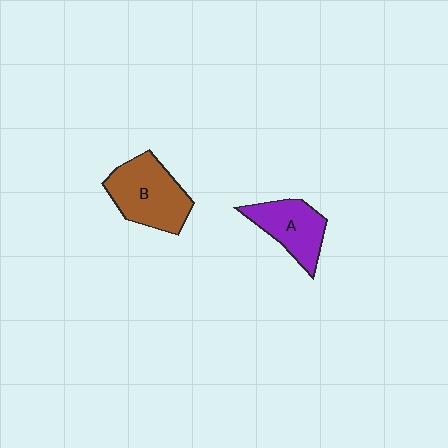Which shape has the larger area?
Shape B (brown).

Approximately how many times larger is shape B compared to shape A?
Approximately 1.3 times.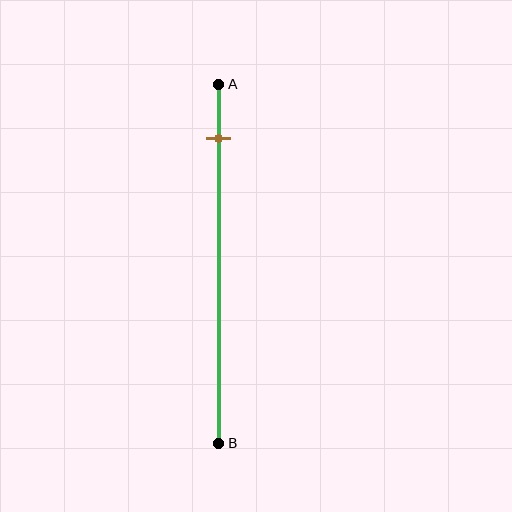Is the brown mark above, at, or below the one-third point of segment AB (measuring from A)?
The brown mark is above the one-third point of segment AB.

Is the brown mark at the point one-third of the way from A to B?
No, the mark is at about 15% from A, not at the 33% one-third point.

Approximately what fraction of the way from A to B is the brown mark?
The brown mark is approximately 15% of the way from A to B.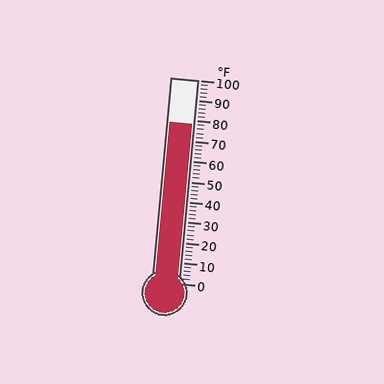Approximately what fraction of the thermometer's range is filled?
The thermometer is filled to approximately 80% of its range.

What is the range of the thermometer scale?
The thermometer scale ranges from 0°F to 100°F.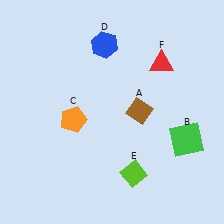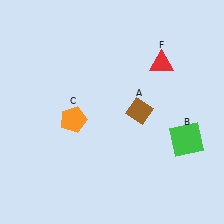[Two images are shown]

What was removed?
The lime diamond (E), the blue hexagon (D) were removed in Image 2.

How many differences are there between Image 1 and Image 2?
There are 2 differences between the two images.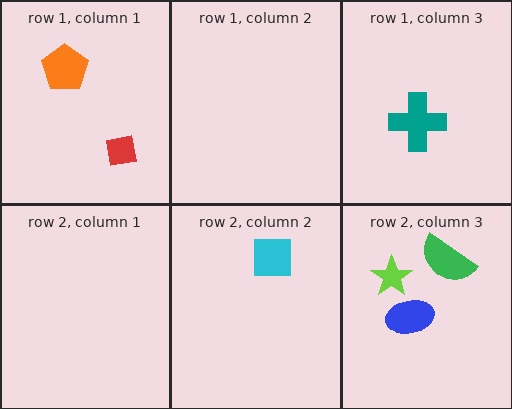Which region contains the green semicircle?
The row 2, column 3 region.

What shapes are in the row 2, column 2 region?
The cyan square.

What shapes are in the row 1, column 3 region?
The teal cross.